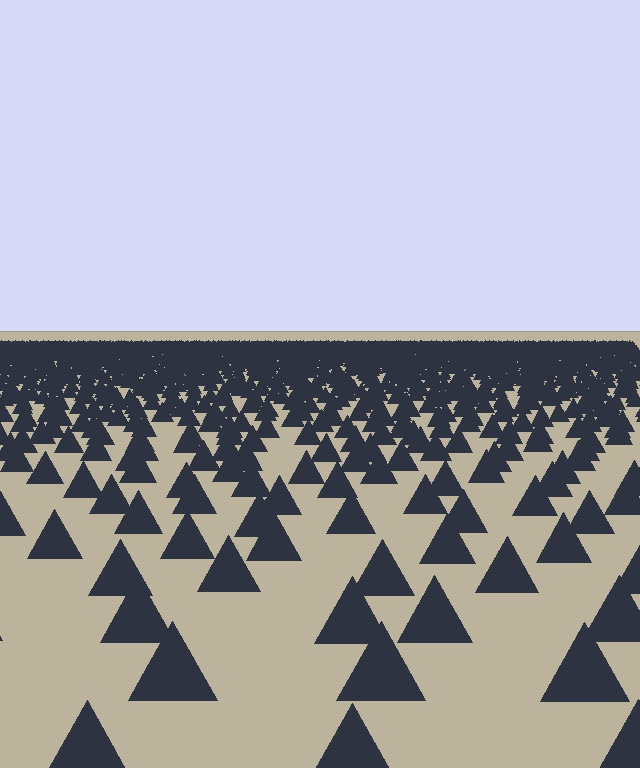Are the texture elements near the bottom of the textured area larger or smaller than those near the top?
Larger. Near the bottom, elements are closer to the viewer and appear at a bigger on-screen size.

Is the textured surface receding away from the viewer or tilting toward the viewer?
The surface is receding away from the viewer. Texture elements get smaller and denser toward the top.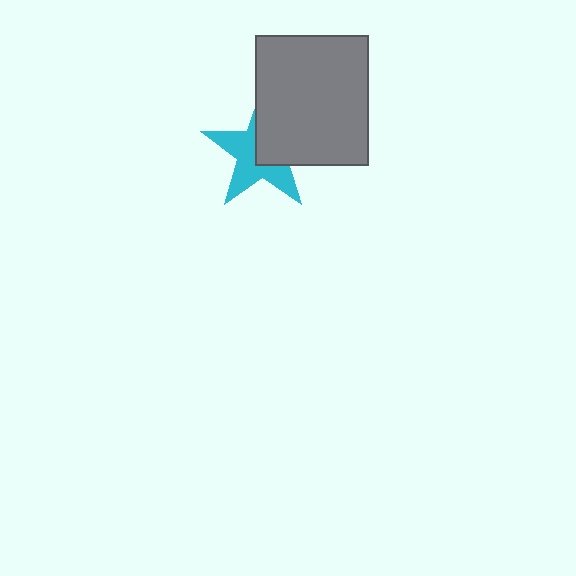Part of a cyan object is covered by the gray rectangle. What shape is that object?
It is a star.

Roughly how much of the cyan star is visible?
About half of it is visible (roughly 56%).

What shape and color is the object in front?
The object in front is a gray rectangle.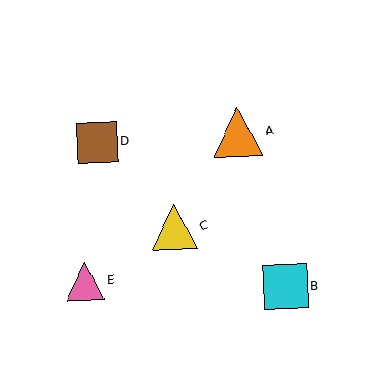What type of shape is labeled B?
Shape B is a cyan square.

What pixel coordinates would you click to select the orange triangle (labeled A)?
Click at (238, 132) to select the orange triangle A.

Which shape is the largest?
The orange triangle (labeled A) is the largest.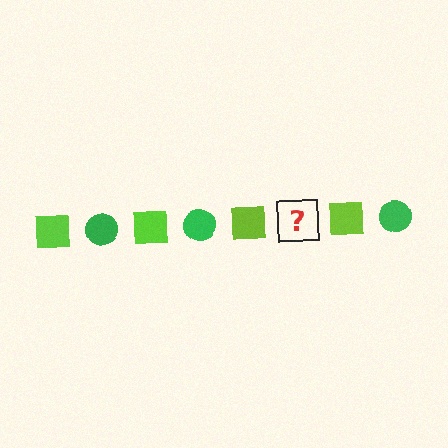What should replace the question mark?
The question mark should be replaced with a green circle.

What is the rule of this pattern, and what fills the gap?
The rule is that the pattern alternates between lime square and green circle. The gap should be filled with a green circle.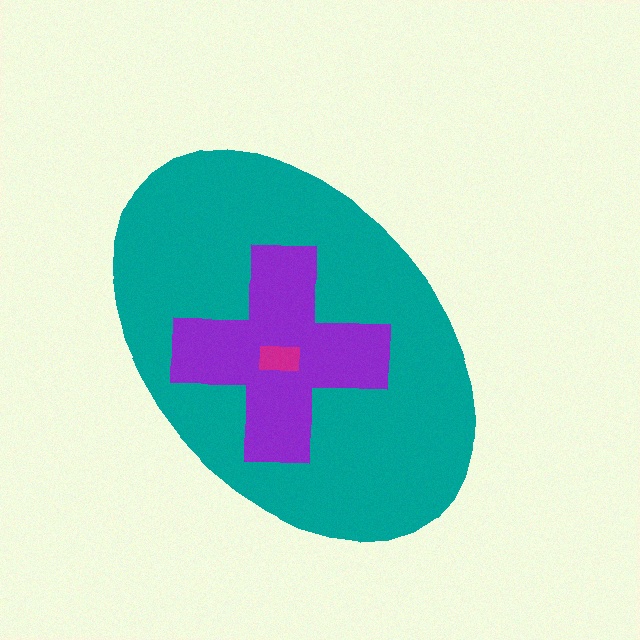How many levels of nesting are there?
3.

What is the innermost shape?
The magenta rectangle.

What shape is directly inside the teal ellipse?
The purple cross.